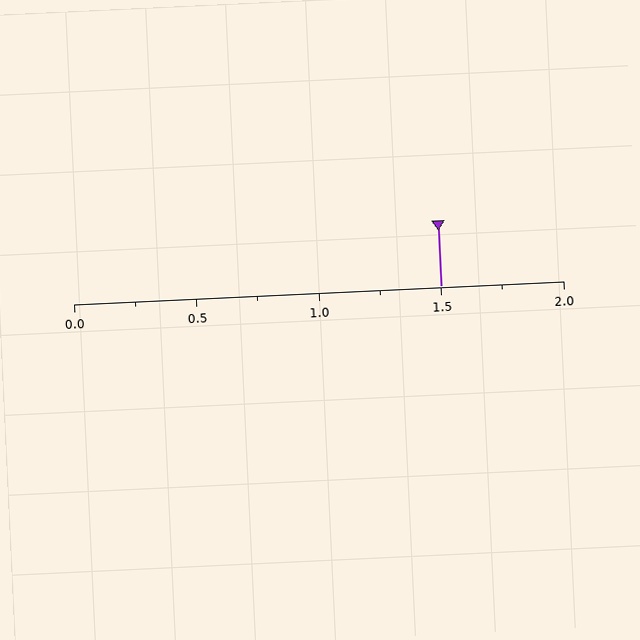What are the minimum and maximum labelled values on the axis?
The axis runs from 0.0 to 2.0.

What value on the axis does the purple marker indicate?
The marker indicates approximately 1.5.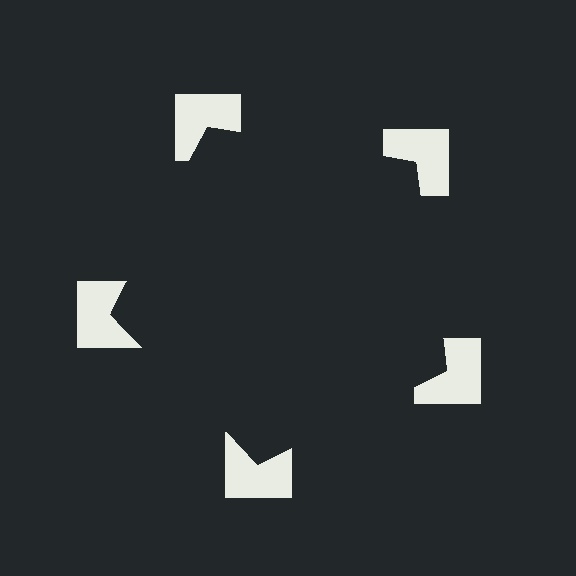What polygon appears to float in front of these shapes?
An illusory pentagon — its edges are inferred from the aligned wedge cuts in the notched squares, not physically drawn.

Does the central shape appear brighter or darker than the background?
It typically appears slightly darker than the background, even though no actual brightness change is drawn.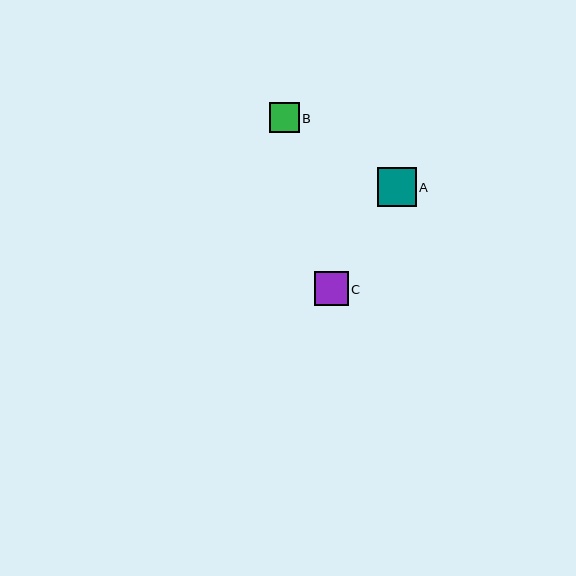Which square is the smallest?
Square B is the smallest with a size of approximately 30 pixels.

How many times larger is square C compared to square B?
Square C is approximately 1.1 times the size of square B.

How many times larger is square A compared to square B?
Square A is approximately 1.3 times the size of square B.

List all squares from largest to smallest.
From largest to smallest: A, C, B.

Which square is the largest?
Square A is the largest with a size of approximately 39 pixels.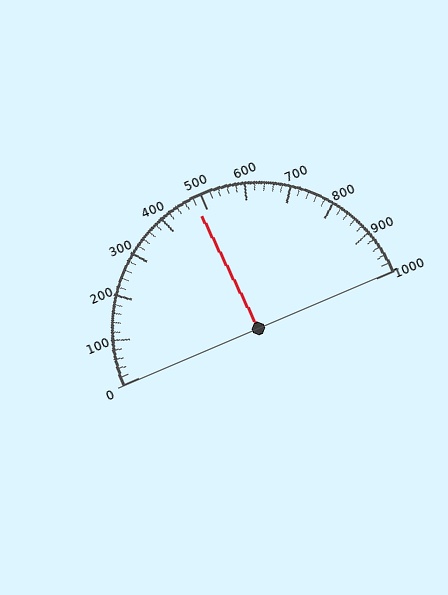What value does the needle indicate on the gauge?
The needle indicates approximately 480.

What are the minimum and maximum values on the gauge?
The gauge ranges from 0 to 1000.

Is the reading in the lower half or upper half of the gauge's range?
The reading is in the lower half of the range (0 to 1000).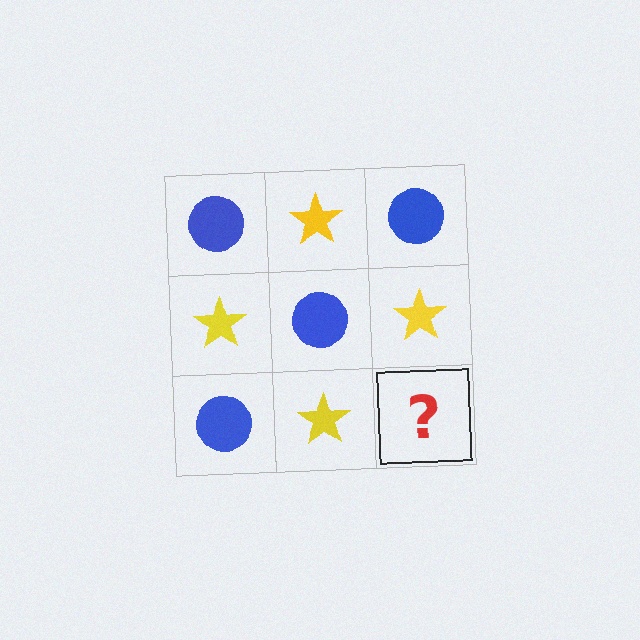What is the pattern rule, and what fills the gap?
The rule is that it alternates blue circle and yellow star in a checkerboard pattern. The gap should be filled with a blue circle.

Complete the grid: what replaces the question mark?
The question mark should be replaced with a blue circle.